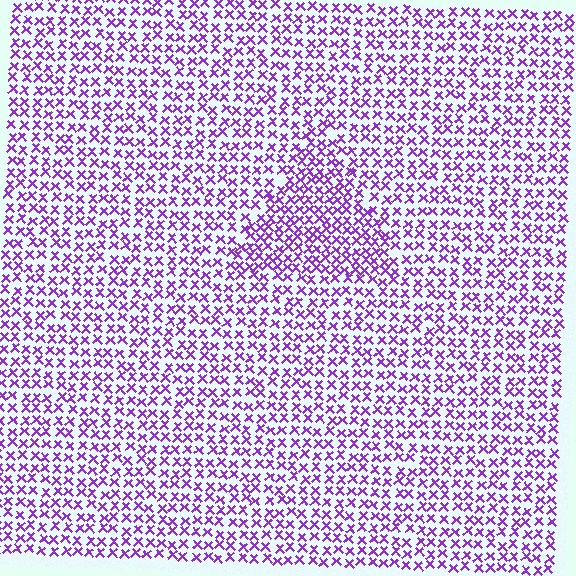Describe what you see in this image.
The image contains small purple elements arranged at two different densities. A triangle-shaped region is visible where the elements are more densely packed than the surrounding area.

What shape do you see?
I see a triangle.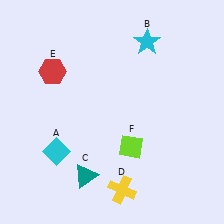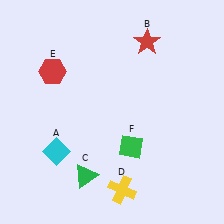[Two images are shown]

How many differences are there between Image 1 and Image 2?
There are 3 differences between the two images.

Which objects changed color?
B changed from cyan to red. C changed from teal to green. F changed from lime to green.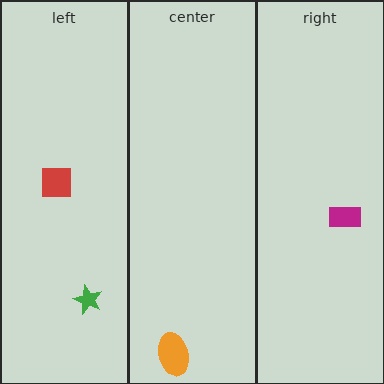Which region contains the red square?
The left region.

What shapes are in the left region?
The red square, the green star.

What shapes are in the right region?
The magenta rectangle.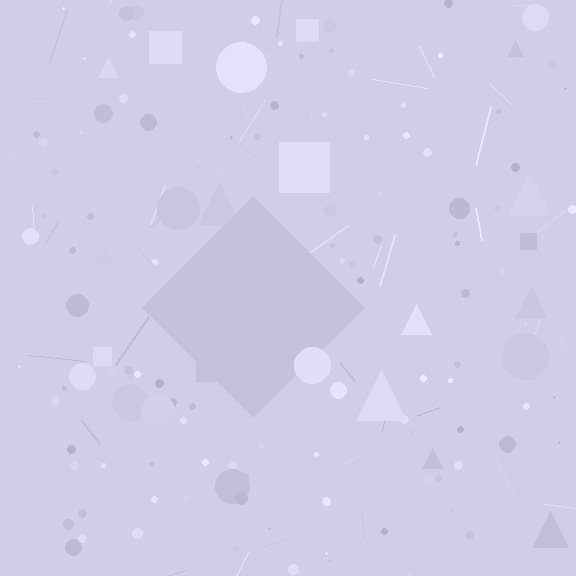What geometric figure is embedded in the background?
A diamond is embedded in the background.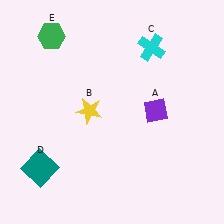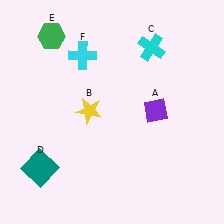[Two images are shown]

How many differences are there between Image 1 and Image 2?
There is 1 difference between the two images.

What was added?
A cyan cross (F) was added in Image 2.